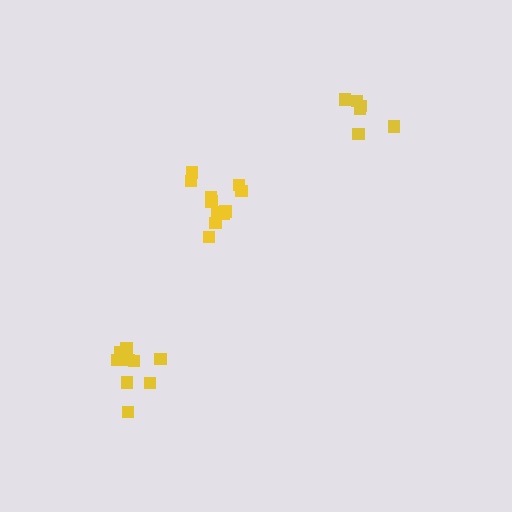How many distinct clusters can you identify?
There are 3 distinct clusters.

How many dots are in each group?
Group 1: 11 dots, Group 2: 9 dots, Group 3: 6 dots (26 total).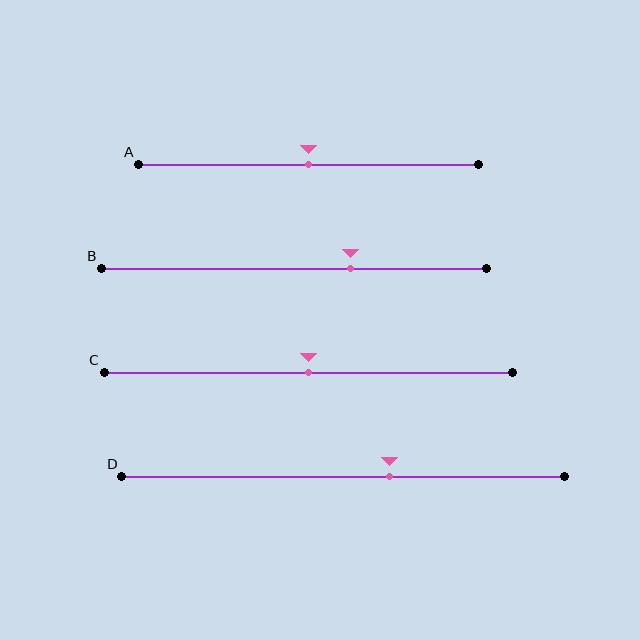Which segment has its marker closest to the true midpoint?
Segment A has its marker closest to the true midpoint.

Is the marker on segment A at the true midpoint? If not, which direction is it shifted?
Yes, the marker on segment A is at the true midpoint.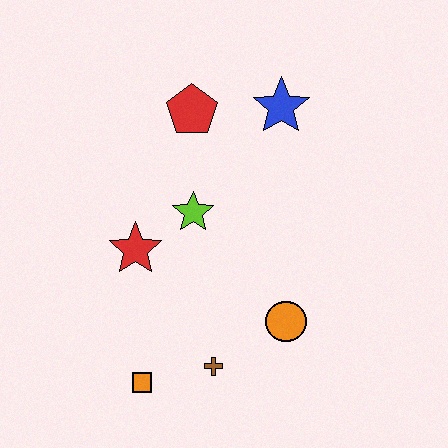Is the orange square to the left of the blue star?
Yes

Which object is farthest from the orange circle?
The red pentagon is farthest from the orange circle.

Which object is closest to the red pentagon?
The blue star is closest to the red pentagon.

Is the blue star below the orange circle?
No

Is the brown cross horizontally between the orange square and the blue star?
Yes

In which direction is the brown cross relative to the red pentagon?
The brown cross is below the red pentagon.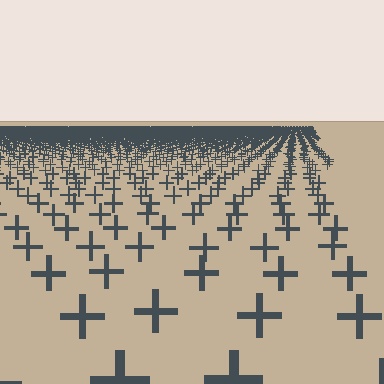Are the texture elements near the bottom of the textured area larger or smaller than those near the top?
Larger. Near the bottom, elements are closer to the viewer and appear at a bigger on-screen size.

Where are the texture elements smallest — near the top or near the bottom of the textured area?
Near the top.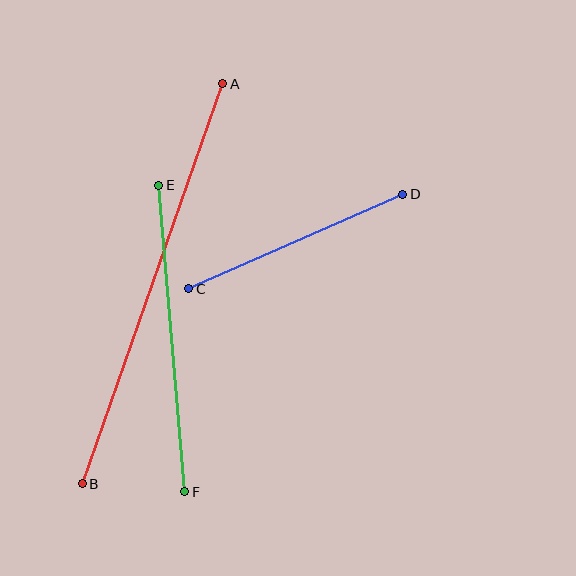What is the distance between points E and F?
The distance is approximately 308 pixels.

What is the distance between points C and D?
The distance is approximately 234 pixels.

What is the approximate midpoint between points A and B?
The midpoint is at approximately (153, 284) pixels.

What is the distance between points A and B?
The distance is approximately 424 pixels.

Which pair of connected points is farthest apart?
Points A and B are farthest apart.